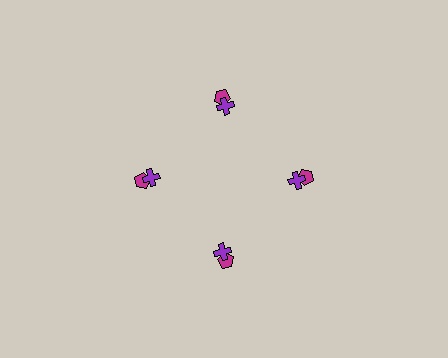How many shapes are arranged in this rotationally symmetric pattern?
There are 8 shapes, arranged in 4 groups of 2.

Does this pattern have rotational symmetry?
Yes, this pattern has 4-fold rotational symmetry. It looks the same after rotating 90 degrees around the center.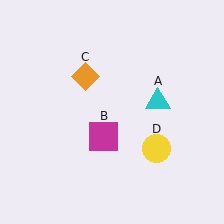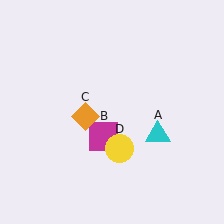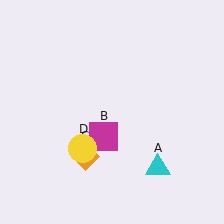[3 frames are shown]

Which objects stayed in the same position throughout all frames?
Magenta square (object B) remained stationary.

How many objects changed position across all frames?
3 objects changed position: cyan triangle (object A), orange diamond (object C), yellow circle (object D).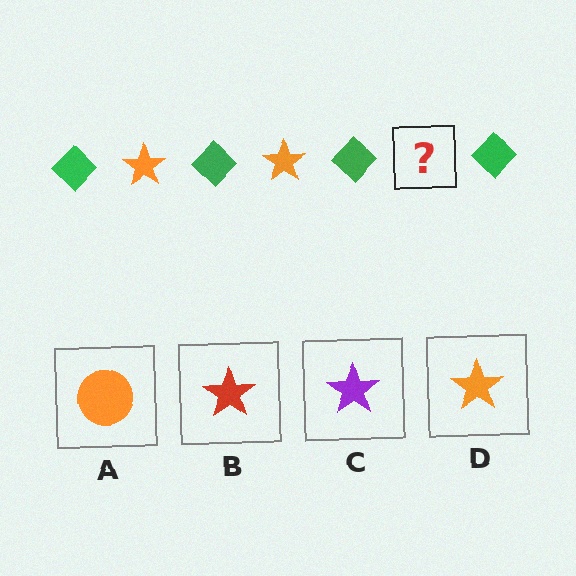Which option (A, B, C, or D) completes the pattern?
D.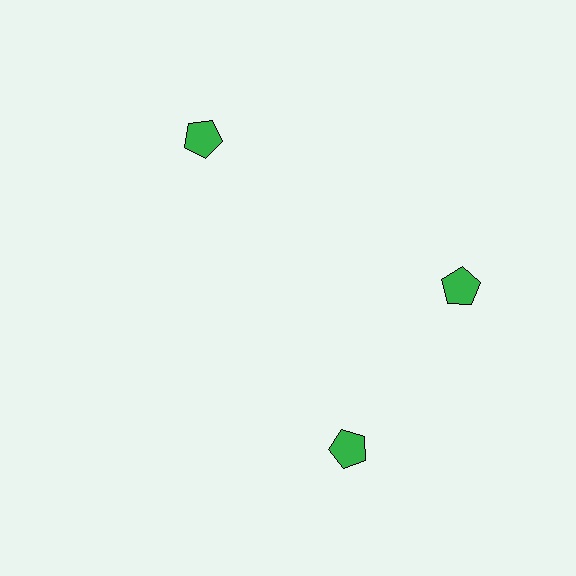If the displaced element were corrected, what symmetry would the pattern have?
It would have 3-fold rotational symmetry — the pattern would map onto itself every 120 degrees.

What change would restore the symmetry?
The symmetry would be restored by rotating it back into even spacing with its neighbors so that all 3 pentagons sit at equal angles and equal distance from the center.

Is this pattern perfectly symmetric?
No. The 3 green pentagons are arranged in a ring, but one element near the 7 o'clock position is rotated out of alignment along the ring, breaking the 3-fold rotational symmetry.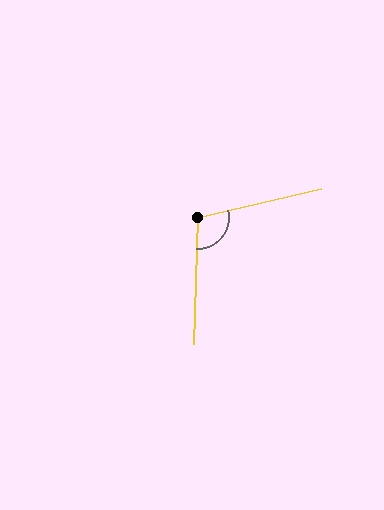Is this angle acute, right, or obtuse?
It is obtuse.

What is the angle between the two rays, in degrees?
Approximately 105 degrees.